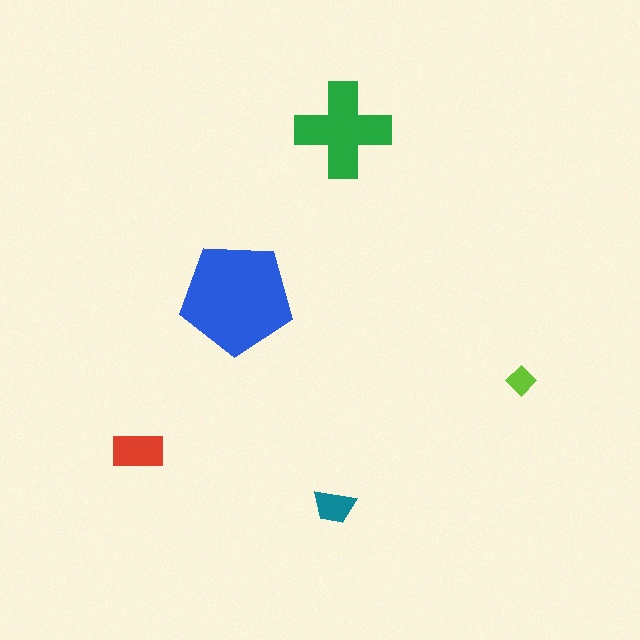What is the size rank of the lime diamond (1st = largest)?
5th.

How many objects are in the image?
There are 5 objects in the image.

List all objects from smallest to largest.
The lime diamond, the teal trapezoid, the red rectangle, the green cross, the blue pentagon.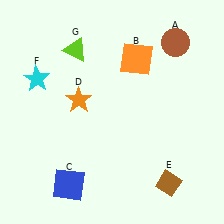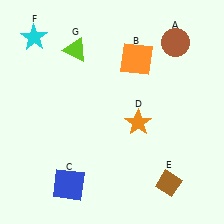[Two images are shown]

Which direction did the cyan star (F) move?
The cyan star (F) moved up.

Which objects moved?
The objects that moved are: the orange star (D), the cyan star (F).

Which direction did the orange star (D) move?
The orange star (D) moved right.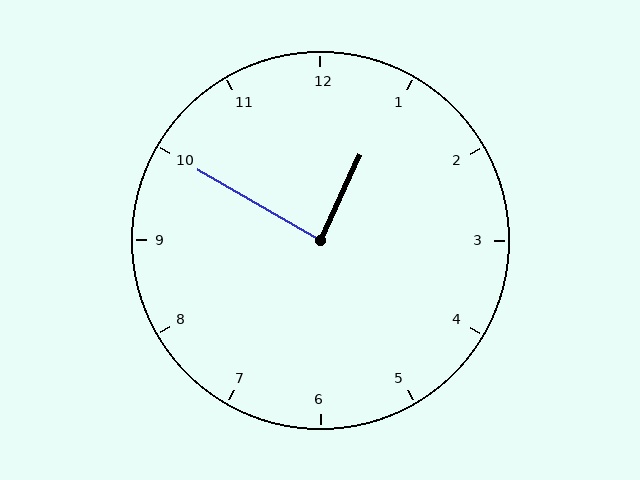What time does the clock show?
12:50.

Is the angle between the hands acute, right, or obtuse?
It is right.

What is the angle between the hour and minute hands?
Approximately 85 degrees.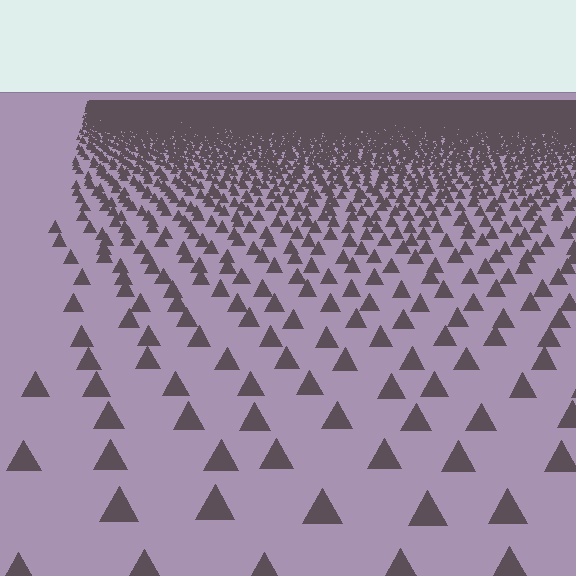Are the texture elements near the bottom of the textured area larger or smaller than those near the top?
Larger. Near the bottom, elements are closer to the viewer and appear at a bigger on-screen size.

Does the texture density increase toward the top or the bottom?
Density increases toward the top.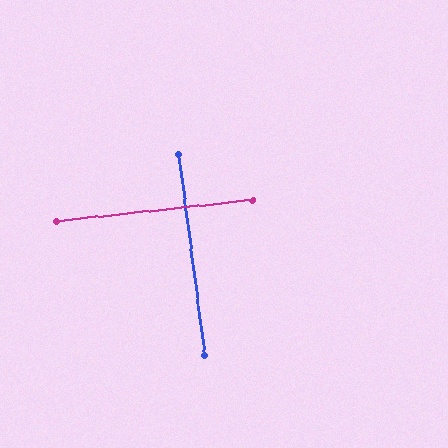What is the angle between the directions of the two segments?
Approximately 89 degrees.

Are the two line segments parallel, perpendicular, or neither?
Perpendicular — they meet at approximately 89°.